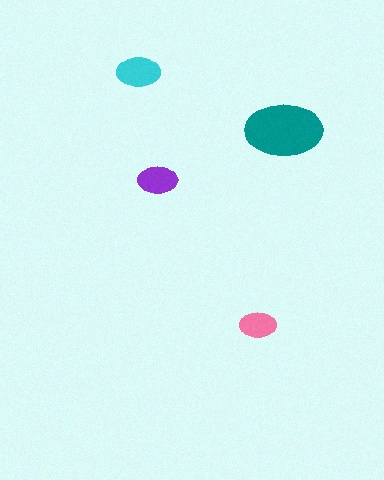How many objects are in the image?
There are 4 objects in the image.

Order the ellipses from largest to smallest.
the teal one, the cyan one, the purple one, the pink one.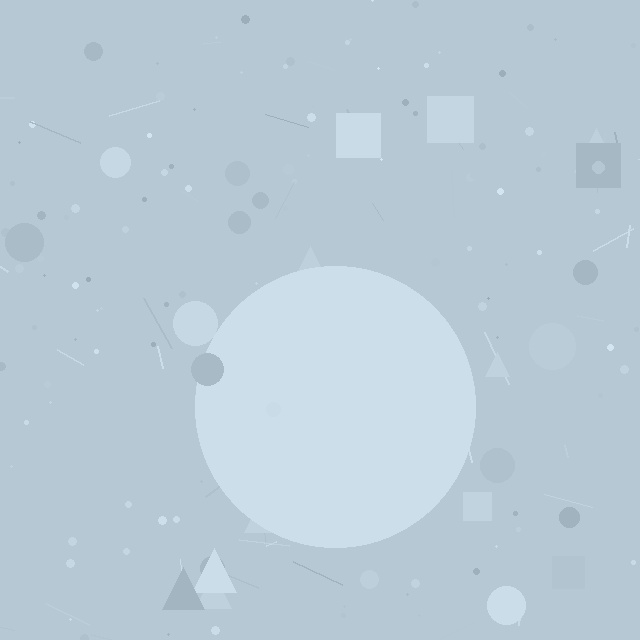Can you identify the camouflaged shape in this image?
The camouflaged shape is a circle.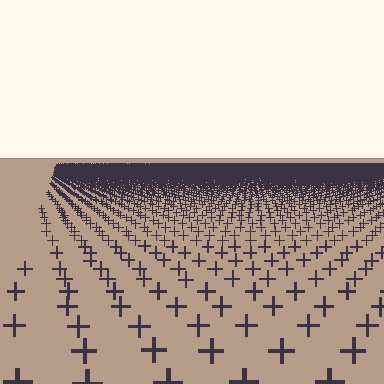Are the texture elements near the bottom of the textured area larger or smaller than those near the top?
Larger. Near the bottom, elements are closer to the viewer and appear at a bigger on-screen size.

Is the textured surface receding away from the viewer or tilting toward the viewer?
The surface is receding away from the viewer. Texture elements get smaller and denser toward the top.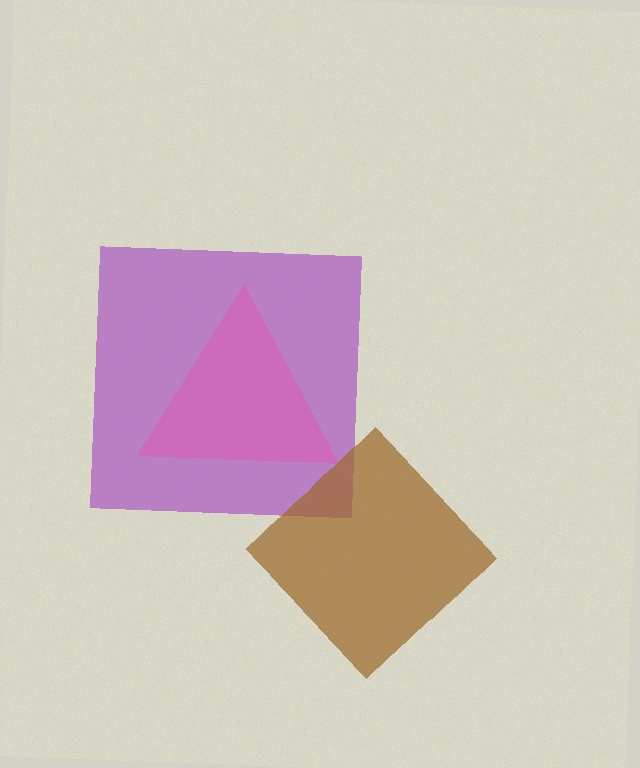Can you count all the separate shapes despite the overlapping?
Yes, there are 3 separate shapes.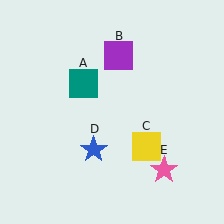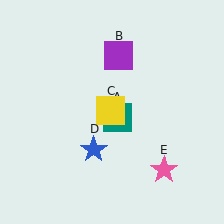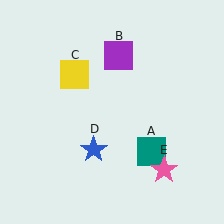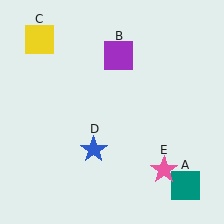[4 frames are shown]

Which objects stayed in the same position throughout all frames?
Purple square (object B) and blue star (object D) and pink star (object E) remained stationary.